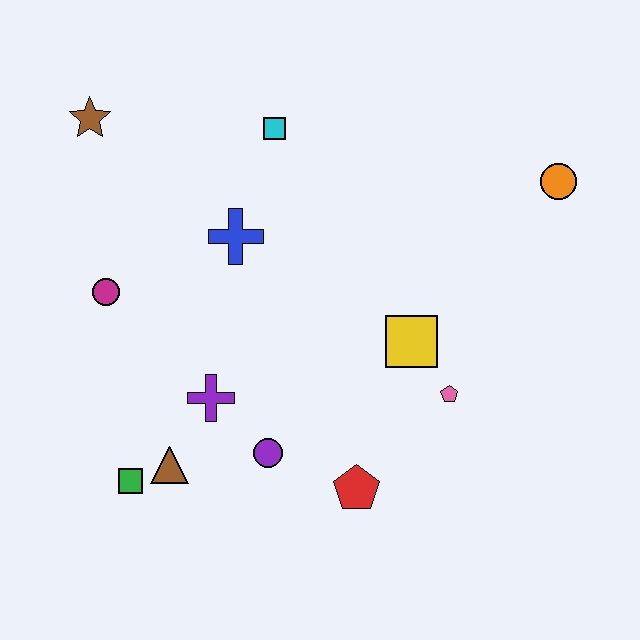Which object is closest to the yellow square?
The pink pentagon is closest to the yellow square.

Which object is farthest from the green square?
The orange circle is farthest from the green square.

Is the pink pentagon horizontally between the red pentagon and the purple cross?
No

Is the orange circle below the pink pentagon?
No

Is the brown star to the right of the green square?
No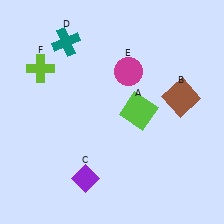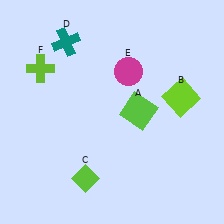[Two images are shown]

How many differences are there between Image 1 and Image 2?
There are 2 differences between the two images.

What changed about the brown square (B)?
In Image 1, B is brown. In Image 2, it changed to lime.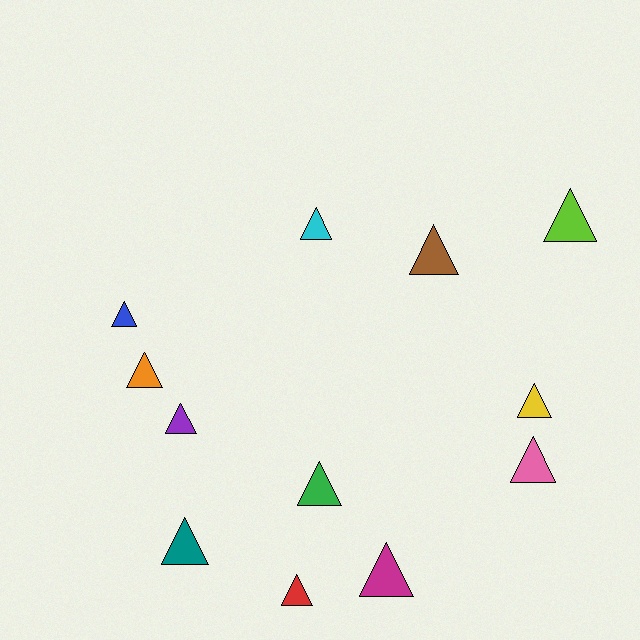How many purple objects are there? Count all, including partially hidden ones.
There is 1 purple object.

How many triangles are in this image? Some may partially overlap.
There are 12 triangles.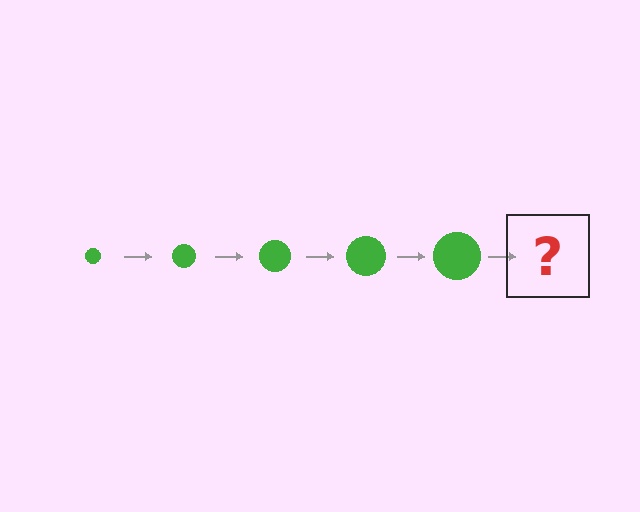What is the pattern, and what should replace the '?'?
The pattern is that the circle gets progressively larger each step. The '?' should be a green circle, larger than the previous one.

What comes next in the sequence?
The next element should be a green circle, larger than the previous one.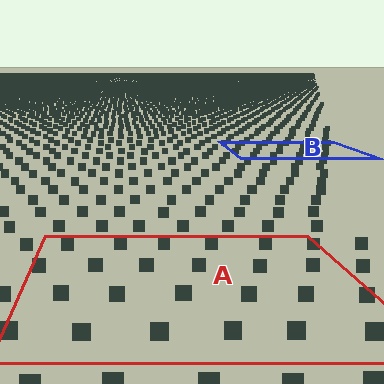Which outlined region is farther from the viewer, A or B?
Region B is farther from the viewer — the texture elements inside it appear smaller and more densely packed.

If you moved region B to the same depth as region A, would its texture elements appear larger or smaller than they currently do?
They would appear larger. At a closer depth, the same texture elements are projected at a bigger on-screen size.